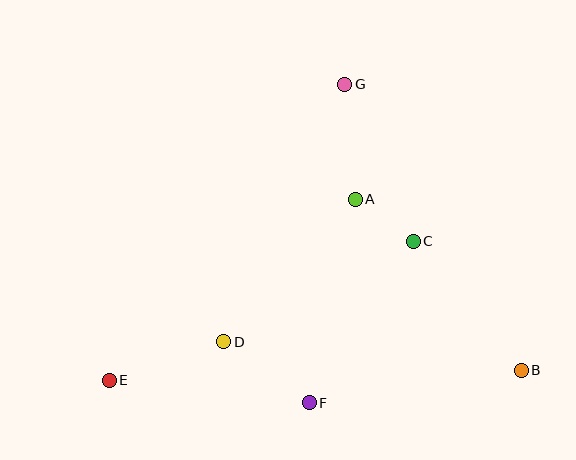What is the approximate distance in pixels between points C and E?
The distance between C and E is approximately 334 pixels.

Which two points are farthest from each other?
Points B and E are farthest from each other.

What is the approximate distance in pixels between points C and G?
The distance between C and G is approximately 171 pixels.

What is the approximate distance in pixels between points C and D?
The distance between C and D is approximately 215 pixels.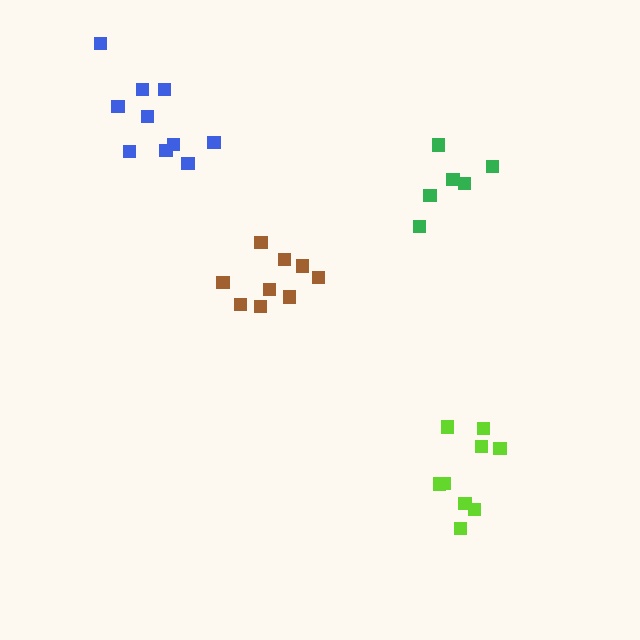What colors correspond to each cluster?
The clusters are colored: lime, brown, blue, green.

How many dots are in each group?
Group 1: 9 dots, Group 2: 9 dots, Group 3: 10 dots, Group 4: 6 dots (34 total).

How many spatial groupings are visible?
There are 4 spatial groupings.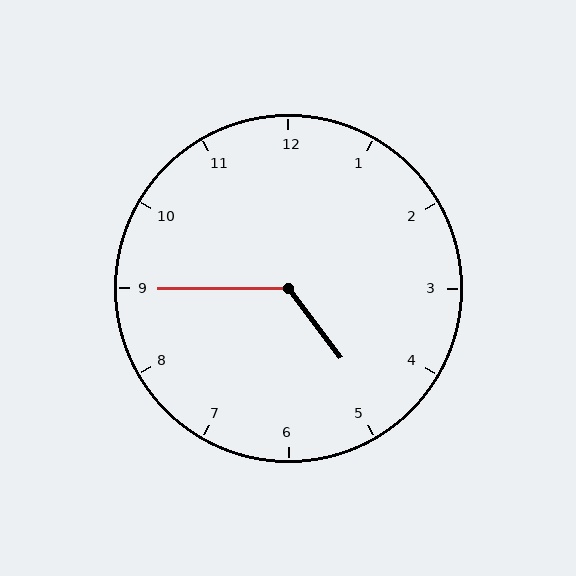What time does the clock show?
4:45.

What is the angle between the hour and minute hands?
Approximately 128 degrees.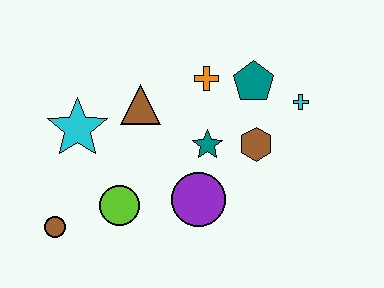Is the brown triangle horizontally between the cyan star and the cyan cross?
Yes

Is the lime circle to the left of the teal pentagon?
Yes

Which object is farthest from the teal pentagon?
The brown circle is farthest from the teal pentagon.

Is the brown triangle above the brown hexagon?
Yes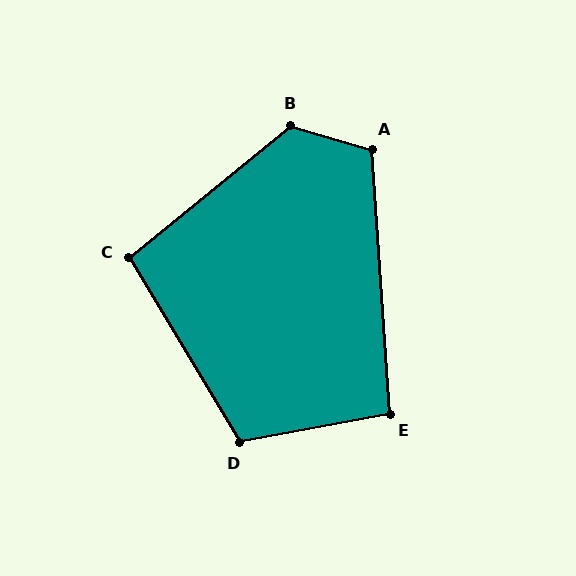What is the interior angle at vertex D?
Approximately 110 degrees (obtuse).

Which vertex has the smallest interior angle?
E, at approximately 97 degrees.